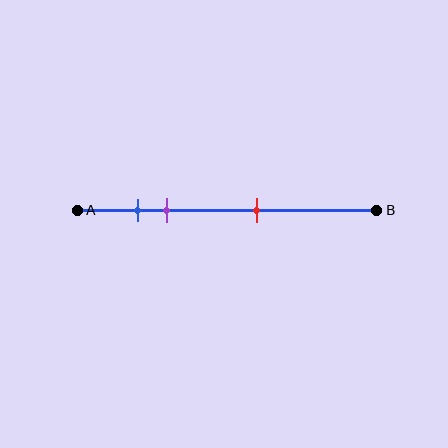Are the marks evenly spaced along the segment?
No, the marks are not evenly spaced.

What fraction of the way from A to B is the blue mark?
The blue mark is approximately 20% (0.2) of the way from A to B.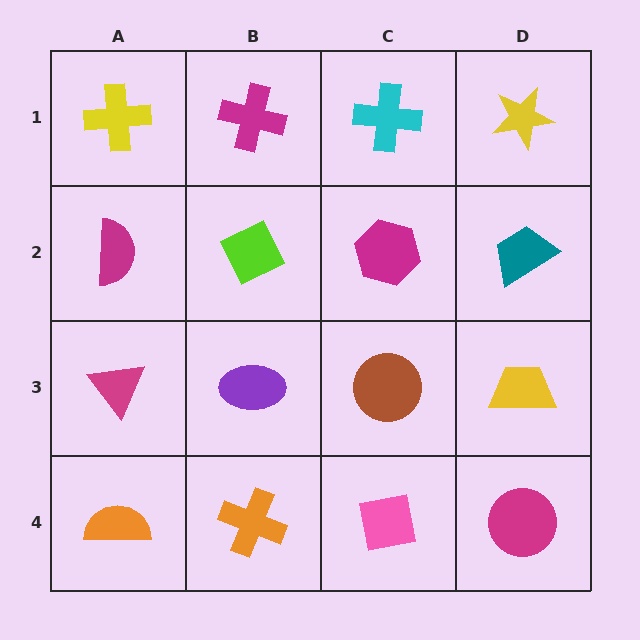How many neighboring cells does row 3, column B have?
4.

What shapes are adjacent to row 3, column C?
A magenta hexagon (row 2, column C), a pink square (row 4, column C), a purple ellipse (row 3, column B), a yellow trapezoid (row 3, column D).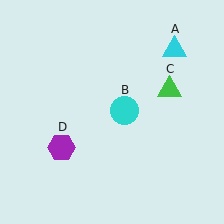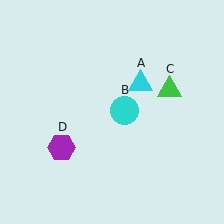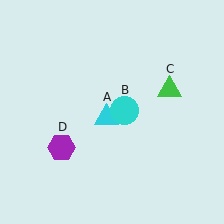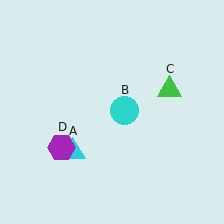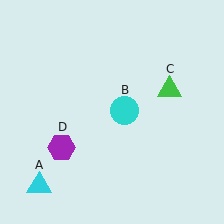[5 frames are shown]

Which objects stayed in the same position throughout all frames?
Cyan circle (object B) and green triangle (object C) and purple hexagon (object D) remained stationary.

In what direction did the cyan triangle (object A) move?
The cyan triangle (object A) moved down and to the left.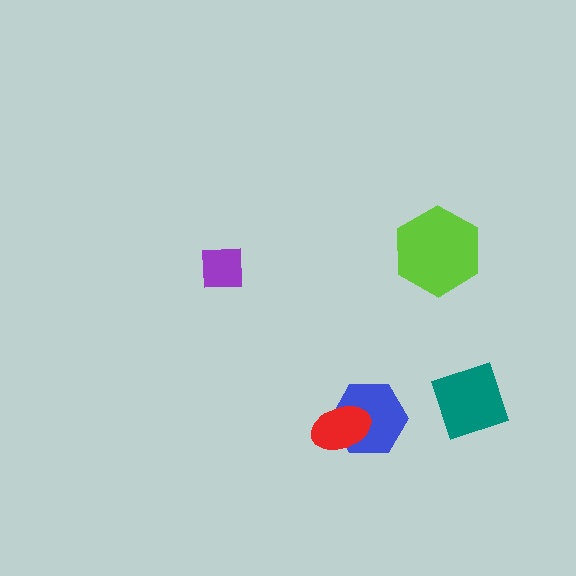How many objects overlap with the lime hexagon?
0 objects overlap with the lime hexagon.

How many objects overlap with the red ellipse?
1 object overlaps with the red ellipse.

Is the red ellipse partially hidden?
No, no other shape covers it.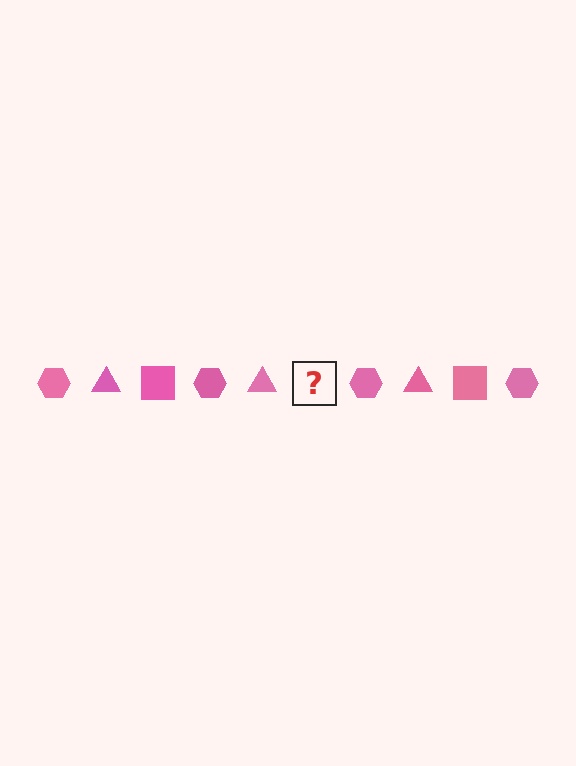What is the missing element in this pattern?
The missing element is a pink square.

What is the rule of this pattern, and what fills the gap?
The rule is that the pattern cycles through hexagon, triangle, square shapes in pink. The gap should be filled with a pink square.